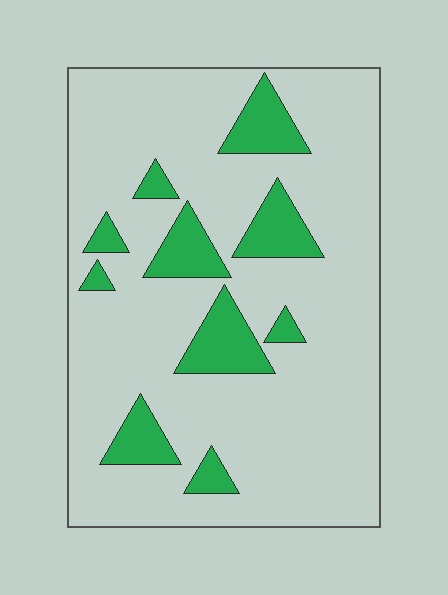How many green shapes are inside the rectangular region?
10.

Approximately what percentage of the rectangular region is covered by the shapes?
Approximately 15%.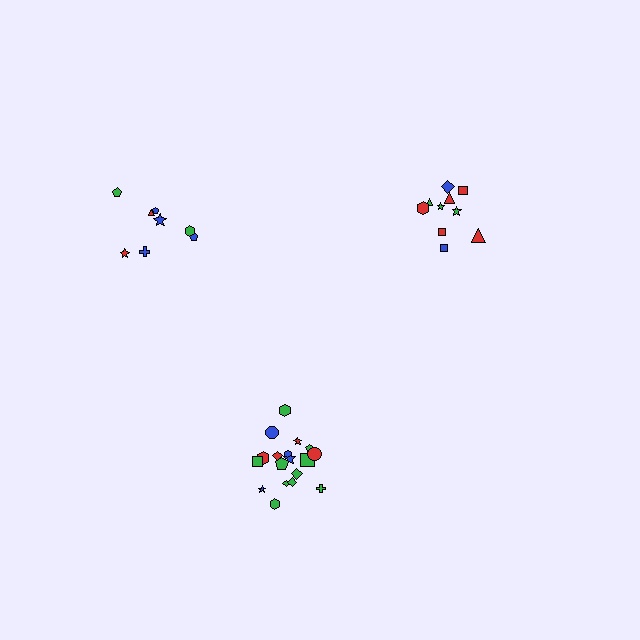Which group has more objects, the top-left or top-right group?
The top-right group.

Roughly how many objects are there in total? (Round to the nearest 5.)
Roughly 35 objects in total.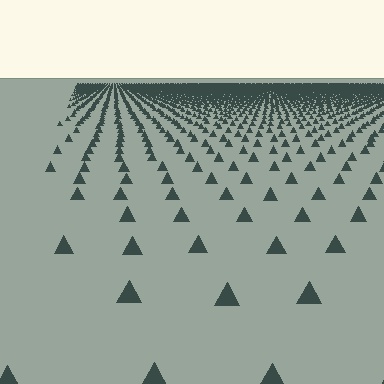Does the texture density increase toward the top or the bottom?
Density increases toward the top.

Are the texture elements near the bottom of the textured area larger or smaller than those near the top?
Larger. Near the bottom, elements are closer to the viewer and appear at a bigger on-screen size.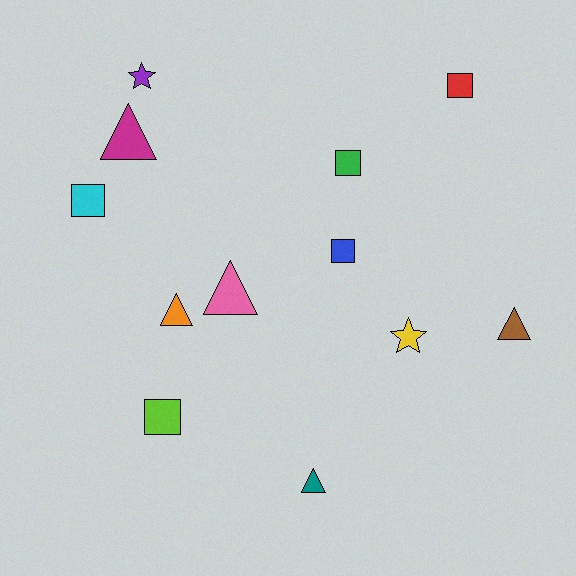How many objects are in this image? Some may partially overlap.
There are 12 objects.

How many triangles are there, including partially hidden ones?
There are 5 triangles.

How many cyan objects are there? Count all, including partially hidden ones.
There is 1 cyan object.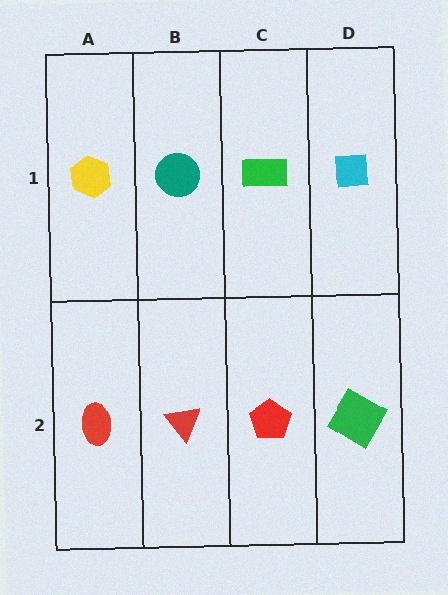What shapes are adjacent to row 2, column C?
A green rectangle (row 1, column C), a red triangle (row 2, column B), a green diamond (row 2, column D).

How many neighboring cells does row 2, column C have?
3.